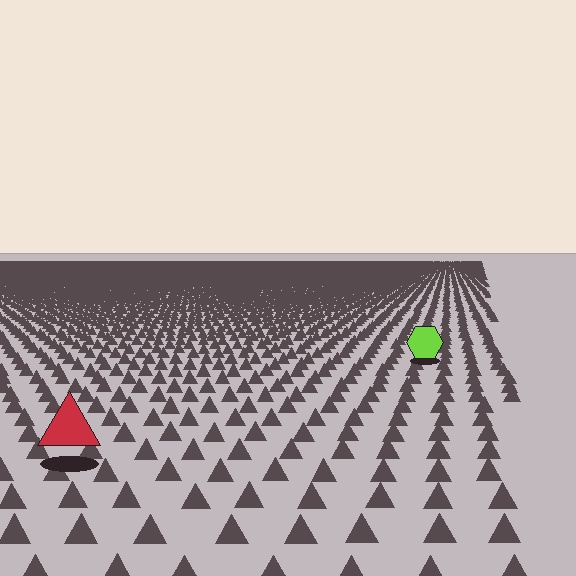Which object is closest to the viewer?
The red triangle is closest. The texture marks near it are larger and more spread out.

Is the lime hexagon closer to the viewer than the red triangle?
No. The red triangle is closer — you can tell from the texture gradient: the ground texture is coarser near it.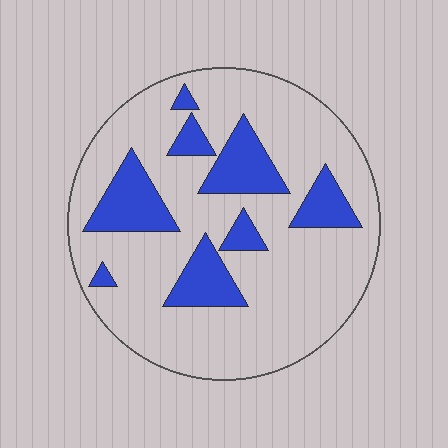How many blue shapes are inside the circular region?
8.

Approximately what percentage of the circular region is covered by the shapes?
Approximately 20%.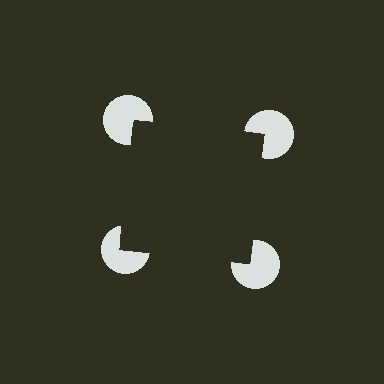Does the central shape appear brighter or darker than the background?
It typically appears slightly darker than the background, even though no actual brightness change is drawn.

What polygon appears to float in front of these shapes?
An illusory square — its edges are inferred from the aligned wedge cuts in the pac-man discs, not physically drawn.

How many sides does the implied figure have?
4 sides.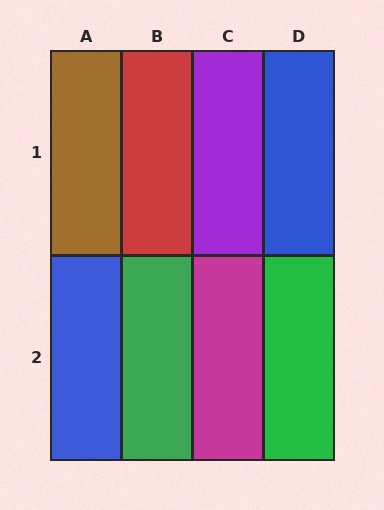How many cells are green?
2 cells are green.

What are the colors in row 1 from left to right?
Brown, red, purple, blue.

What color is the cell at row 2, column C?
Magenta.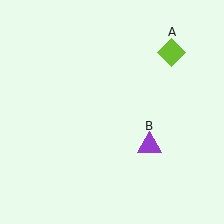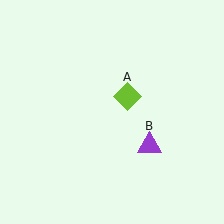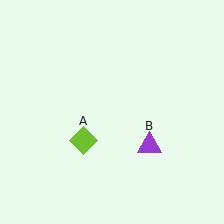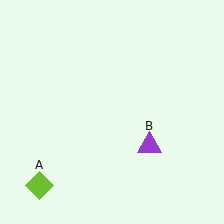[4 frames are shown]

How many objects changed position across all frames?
1 object changed position: lime diamond (object A).